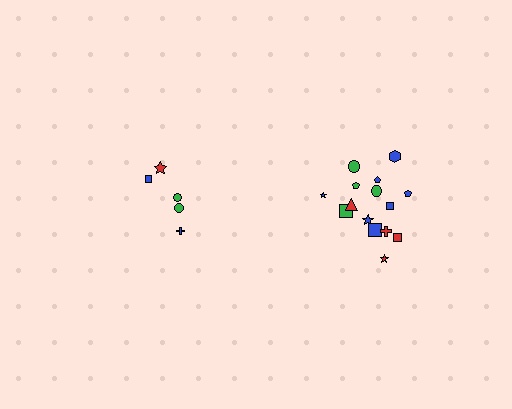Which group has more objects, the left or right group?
The right group.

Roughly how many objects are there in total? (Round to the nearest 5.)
Roughly 20 objects in total.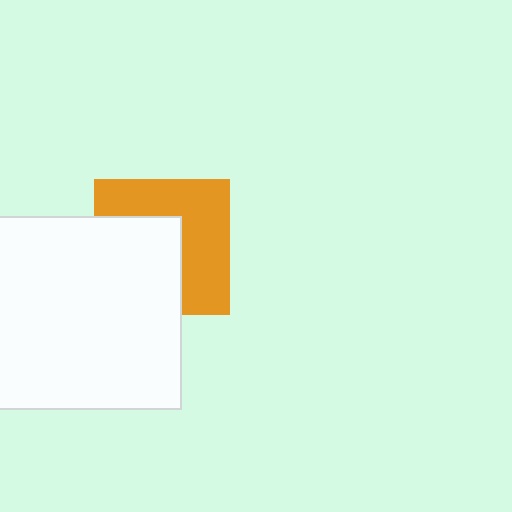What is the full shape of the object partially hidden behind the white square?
The partially hidden object is an orange square.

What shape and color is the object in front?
The object in front is a white square.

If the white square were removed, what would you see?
You would see the complete orange square.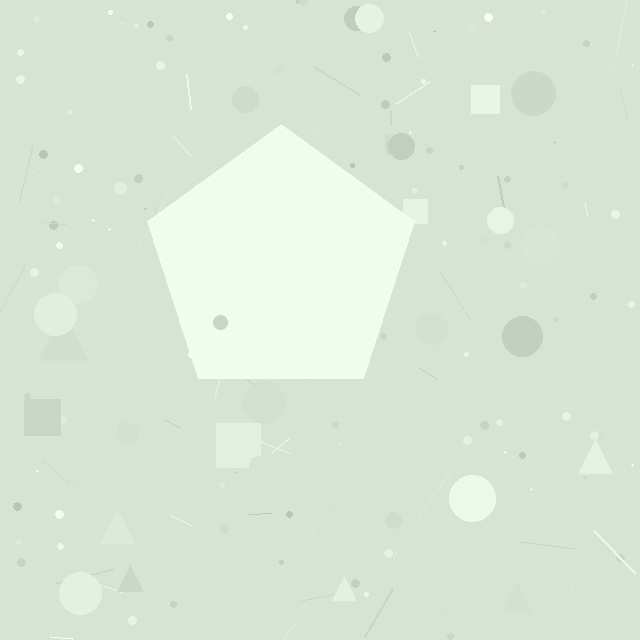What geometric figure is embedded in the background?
A pentagon is embedded in the background.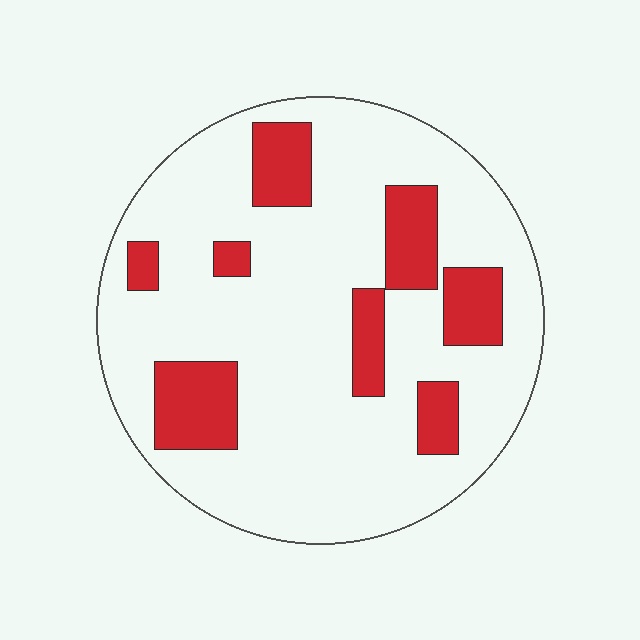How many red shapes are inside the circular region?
8.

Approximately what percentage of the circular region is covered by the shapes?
Approximately 20%.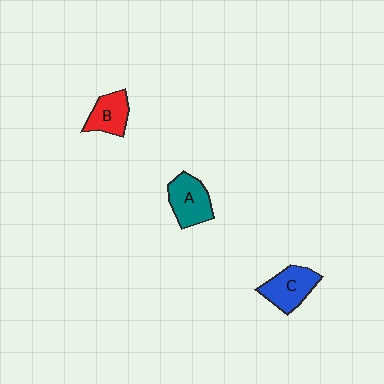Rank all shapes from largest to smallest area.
From largest to smallest: A (teal), C (blue), B (red).